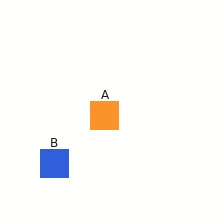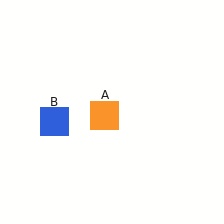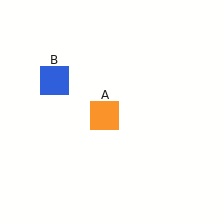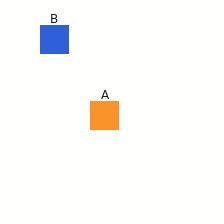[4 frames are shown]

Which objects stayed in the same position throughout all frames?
Orange square (object A) remained stationary.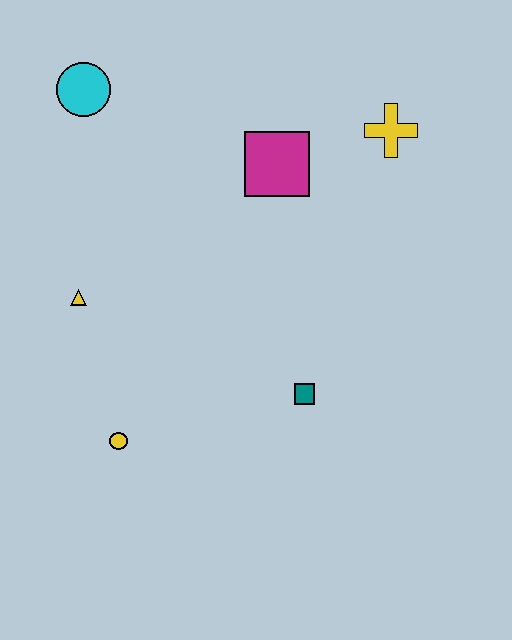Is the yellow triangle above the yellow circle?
Yes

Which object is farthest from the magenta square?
The yellow circle is farthest from the magenta square.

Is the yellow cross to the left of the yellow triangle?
No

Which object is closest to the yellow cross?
The magenta square is closest to the yellow cross.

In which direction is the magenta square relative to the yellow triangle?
The magenta square is to the right of the yellow triangle.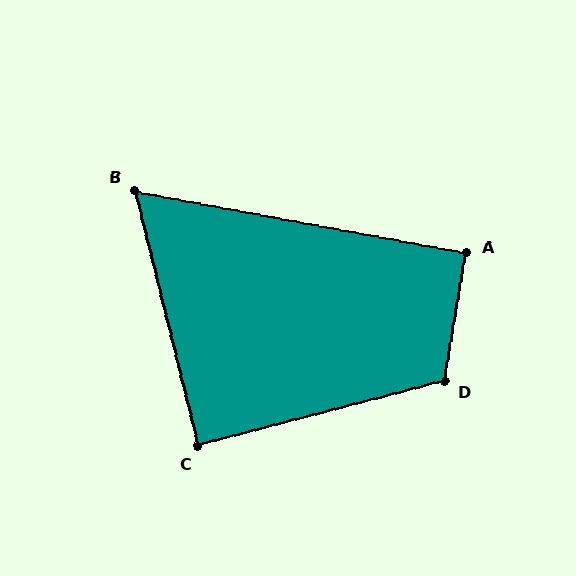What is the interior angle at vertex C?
Approximately 89 degrees (approximately right).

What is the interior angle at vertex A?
Approximately 91 degrees (approximately right).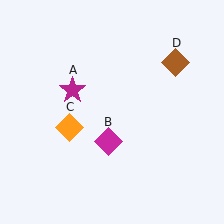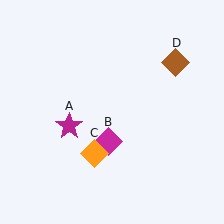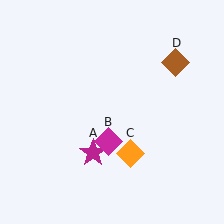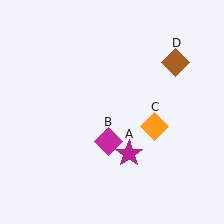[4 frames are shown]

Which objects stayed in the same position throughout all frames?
Magenta diamond (object B) and brown diamond (object D) remained stationary.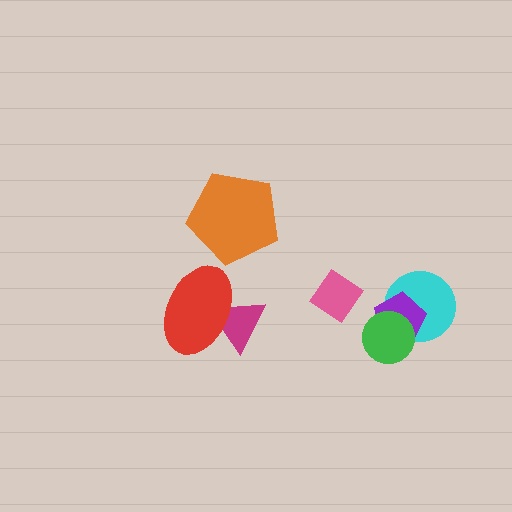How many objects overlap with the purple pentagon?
2 objects overlap with the purple pentagon.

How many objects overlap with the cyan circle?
2 objects overlap with the cyan circle.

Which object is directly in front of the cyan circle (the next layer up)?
The purple pentagon is directly in front of the cyan circle.